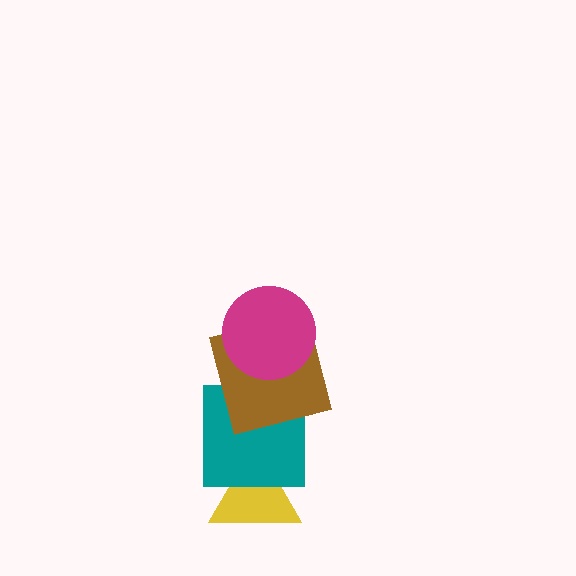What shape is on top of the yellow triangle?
The teal square is on top of the yellow triangle.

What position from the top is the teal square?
The teal square is 3rd from the top.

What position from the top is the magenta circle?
The magenta circle is 1st from the top.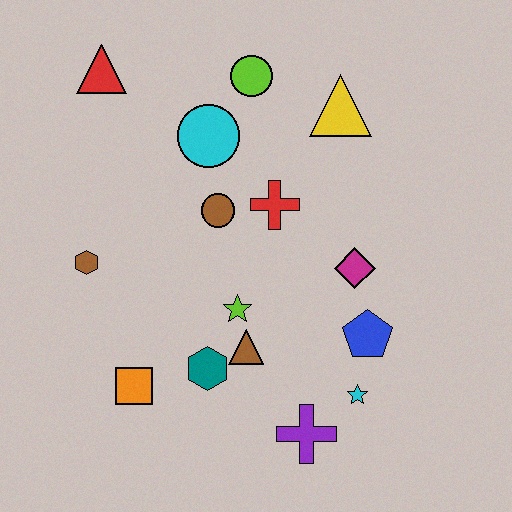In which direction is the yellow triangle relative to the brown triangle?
The yellow triangle is above the brown triangle.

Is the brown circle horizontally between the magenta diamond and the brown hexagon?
Yes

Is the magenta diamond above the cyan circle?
No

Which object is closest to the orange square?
The teal hexagon is closest to the orange square.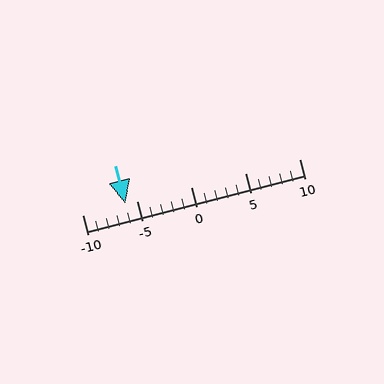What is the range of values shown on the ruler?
The ruler shows values from -10 to 10.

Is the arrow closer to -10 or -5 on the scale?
The arrow is closer to -5.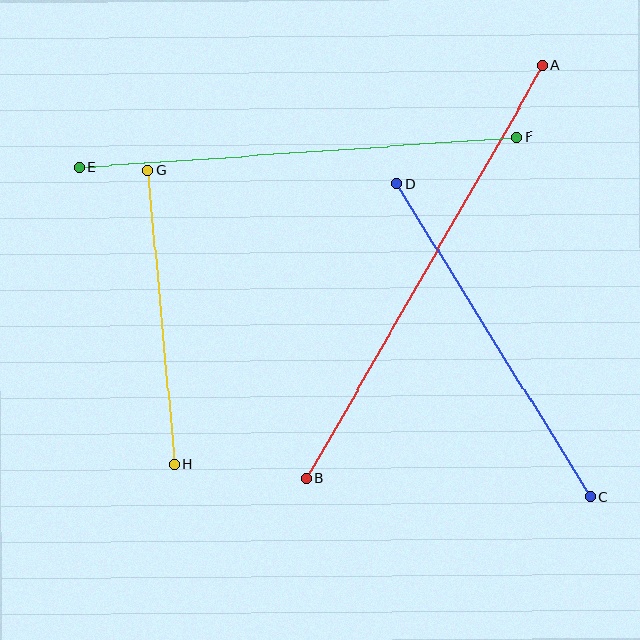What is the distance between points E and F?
The distance is approximately 438 pixels.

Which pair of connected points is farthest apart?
Points A and B are farthest apart.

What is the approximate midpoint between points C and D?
The midpoint is at approximately (494, 340) pixels.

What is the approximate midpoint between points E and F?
The midpoint is at approximately (298, 152) pixels.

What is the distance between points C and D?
The distance is approximately 368 pixels.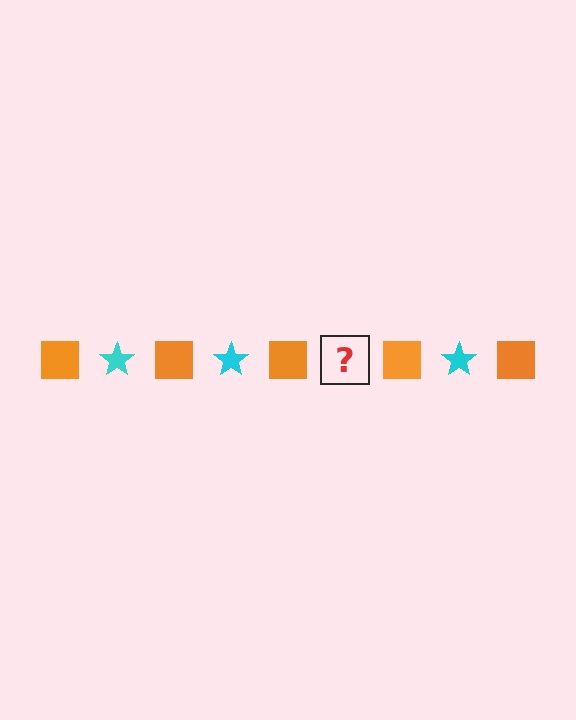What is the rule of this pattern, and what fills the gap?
The rule is that the pattern alternates between orange square and cyan star. The gap should be filled with a cyan star.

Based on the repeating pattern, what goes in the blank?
The blank should be a cyan star.